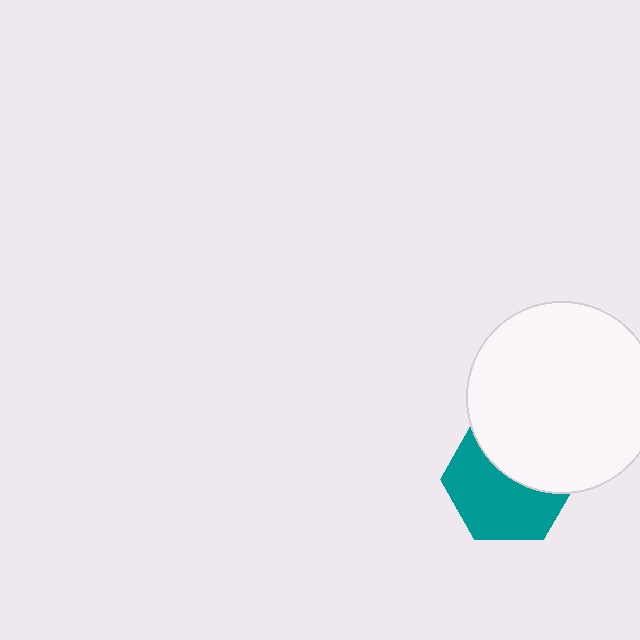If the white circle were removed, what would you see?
You would see the complete teal hexagon.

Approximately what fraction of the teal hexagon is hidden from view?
Roughly 42% of the teal hexagon is hidden behind the white circle.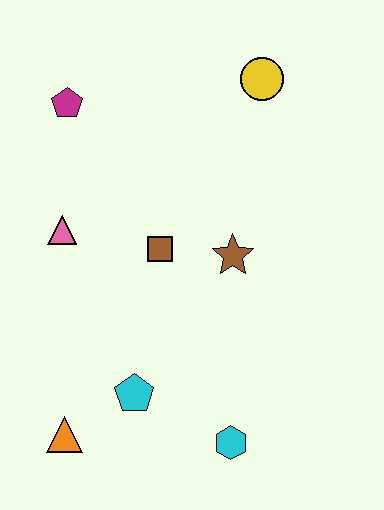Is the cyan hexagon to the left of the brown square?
No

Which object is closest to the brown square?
The brown star is closest to the brown square.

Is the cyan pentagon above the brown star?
No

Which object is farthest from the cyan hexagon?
The magenta pentagon is farthest from the cyan hexagon.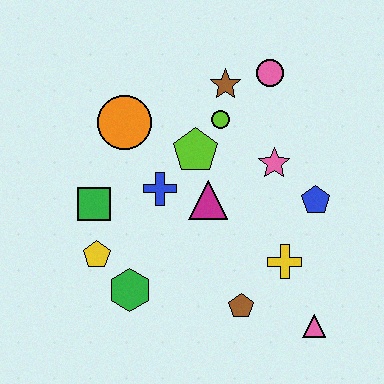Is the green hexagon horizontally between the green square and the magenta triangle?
Yes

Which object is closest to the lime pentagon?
The lime circle is closest to the lime pentagon.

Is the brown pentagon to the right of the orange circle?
Yes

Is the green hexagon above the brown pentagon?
Yes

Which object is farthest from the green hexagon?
The pink circle is farthest from the green hexagon.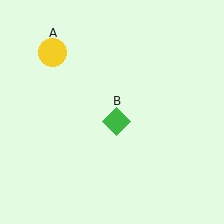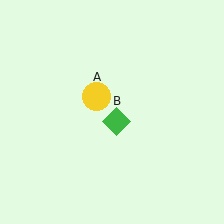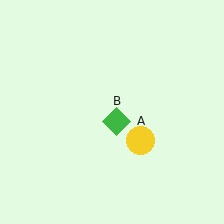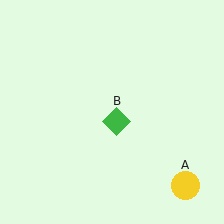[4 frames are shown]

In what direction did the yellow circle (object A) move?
The yellow circle (object A) moved down and to the right.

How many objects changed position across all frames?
1 object changed position: yellow circle (object A).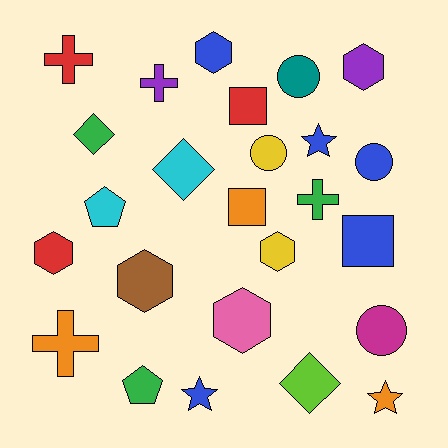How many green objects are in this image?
There are 3 green objects.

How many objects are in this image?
There are 25 objects.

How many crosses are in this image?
There are 4 crosses.